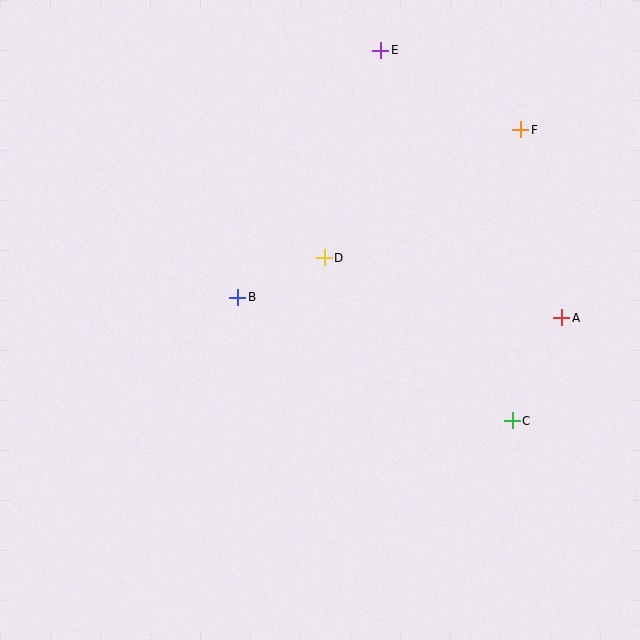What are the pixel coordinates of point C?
Point C is at (512, 421).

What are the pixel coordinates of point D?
Point D is at (324, 258).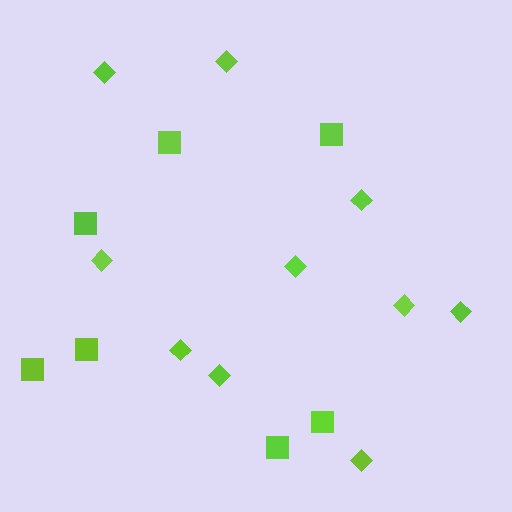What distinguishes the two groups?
There are 2 groups: one group of squares (7) and one group of diamonds (10).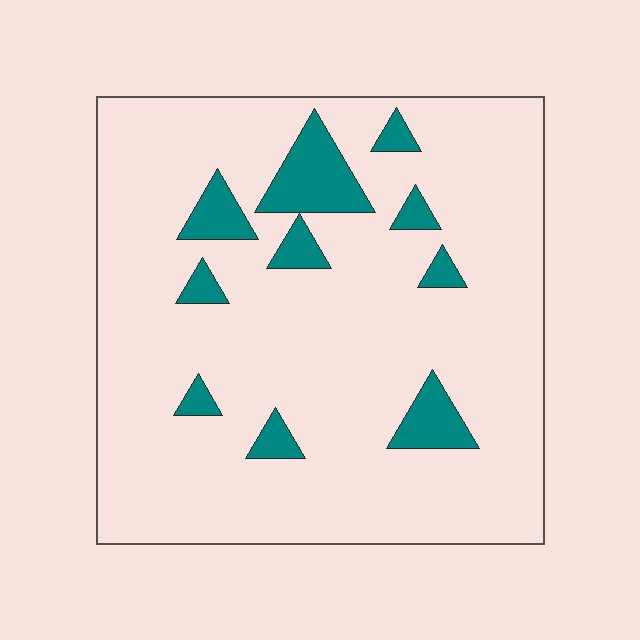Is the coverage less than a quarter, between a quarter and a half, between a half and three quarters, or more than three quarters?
Less than a quarter.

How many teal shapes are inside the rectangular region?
10.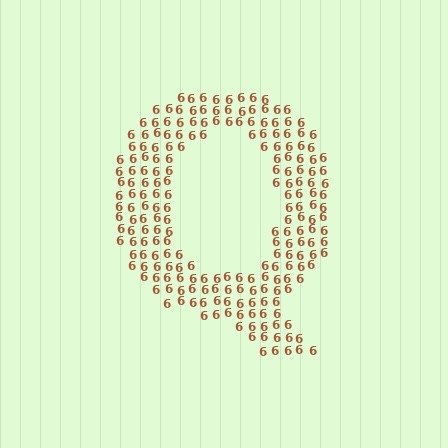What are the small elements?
The small elements are digit 6's.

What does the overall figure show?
The overall figure shows the letter Q.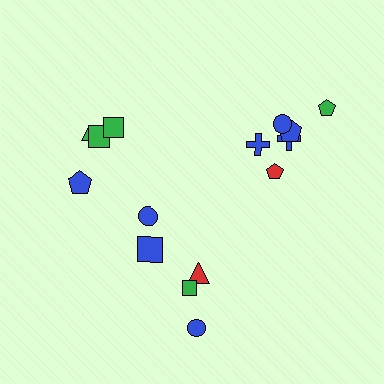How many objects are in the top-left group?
There are 4 objects.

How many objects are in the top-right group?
There are 6 objects.